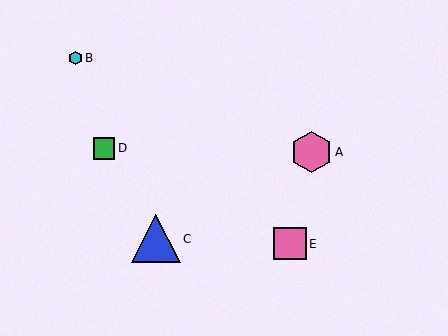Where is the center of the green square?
The center of the green square is at (104, 148).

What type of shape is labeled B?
Shape B is a cyan hexagon.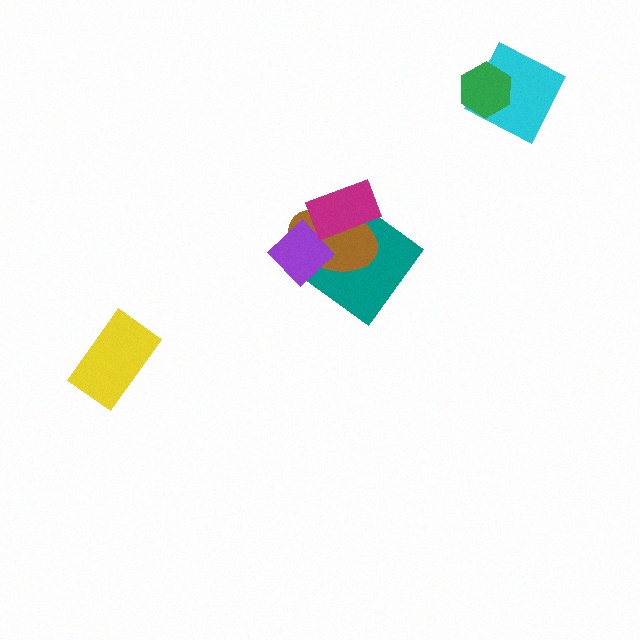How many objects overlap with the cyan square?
1 object overlaps with the cyan square.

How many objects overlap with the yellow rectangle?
0 objects overlap with the yellow rectangle.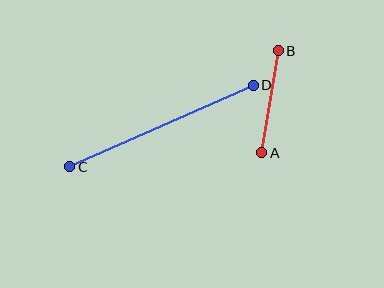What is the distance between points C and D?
The distance is approximately 201 pixels.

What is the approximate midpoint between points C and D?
The midpoint is at approximately (162, 126) pixels.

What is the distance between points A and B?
The distance is approximately 103 pixels.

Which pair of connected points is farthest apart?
Points C and D are farthest apart.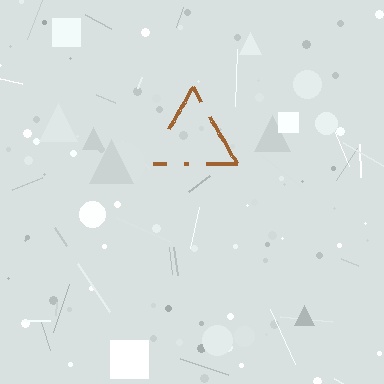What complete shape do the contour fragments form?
The contour fragments form a triangle.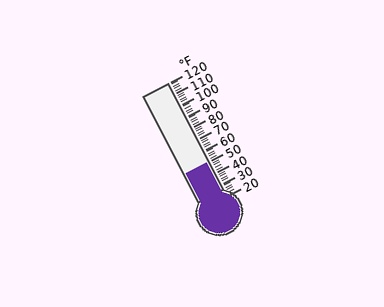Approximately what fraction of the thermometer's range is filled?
The thermometer is filled to approximately 30% of its range.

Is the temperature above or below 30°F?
The temperature is above 30°F.